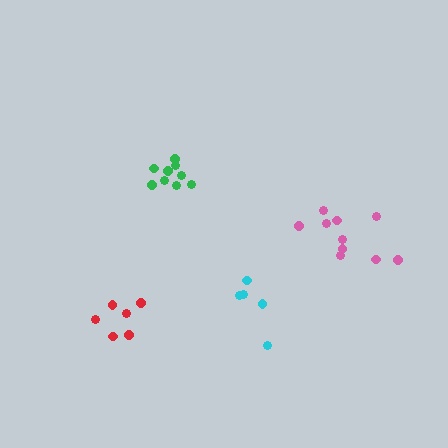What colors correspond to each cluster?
The clusters are colored: pink, red, green, cyan.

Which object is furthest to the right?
The pink cluster is rightmost.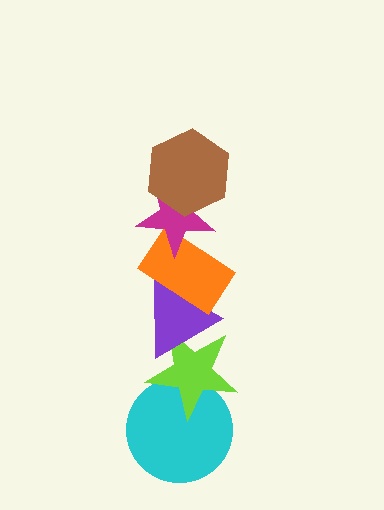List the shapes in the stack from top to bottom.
From top to bottom: the brown hexagon, the magenta star, the orange rectangle, the purple triangle, the lime star, the cyan circle.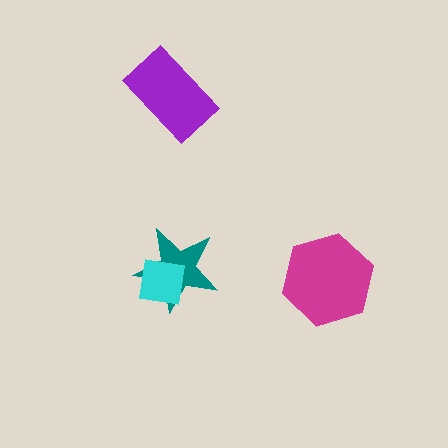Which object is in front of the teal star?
The cyan square is in front of the teal star.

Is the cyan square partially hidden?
No, no other shape covers it.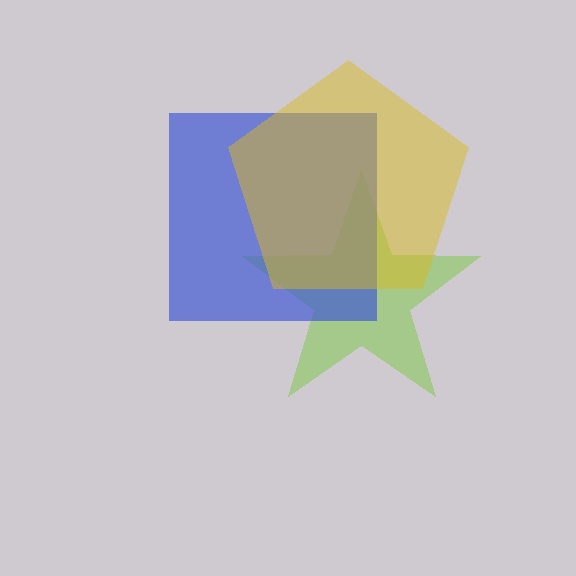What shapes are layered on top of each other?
The layered shapes are: a lime star, a blue square, a yellow pentagon.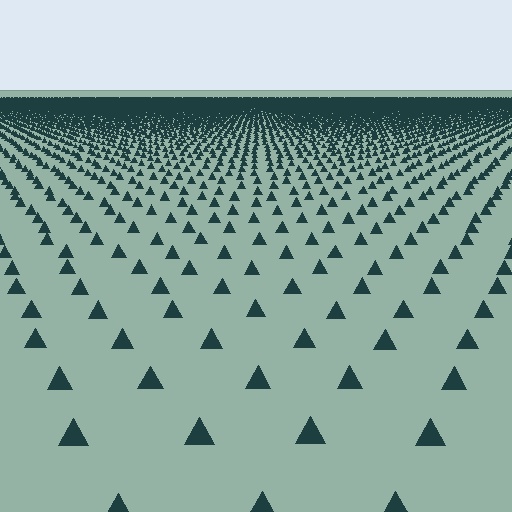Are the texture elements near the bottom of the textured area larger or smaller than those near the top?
Larger. Near the bottom, elements are closer to the viewer and appear at a bigger on-screen size.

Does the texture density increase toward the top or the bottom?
Density increases toward the top.